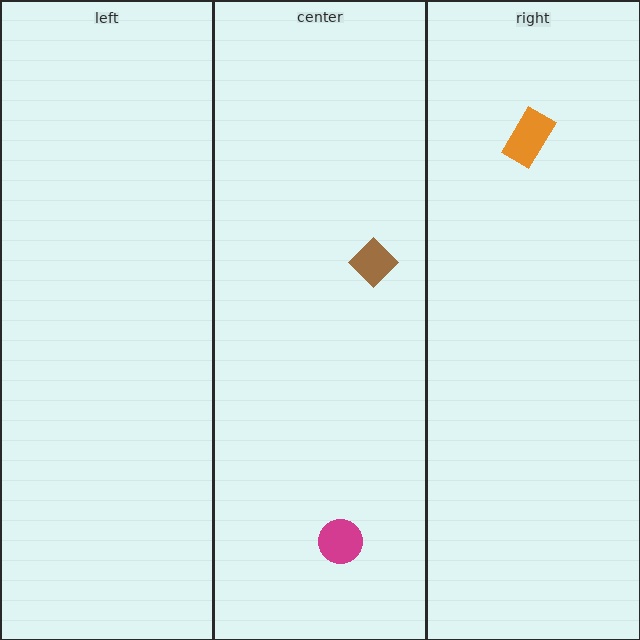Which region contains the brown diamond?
The center region.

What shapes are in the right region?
The orange rectangle.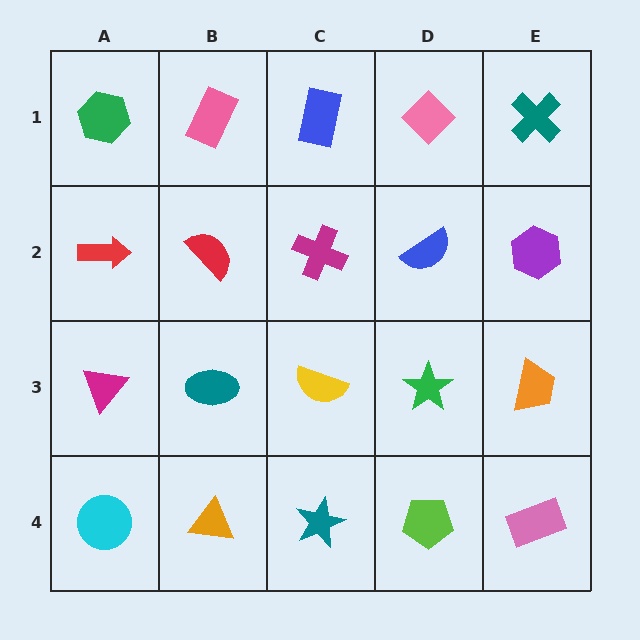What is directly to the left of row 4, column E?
A lime pentagon.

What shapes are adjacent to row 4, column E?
An orange trapezoid (row 3, column E), a lime pentagon (row 4, column D).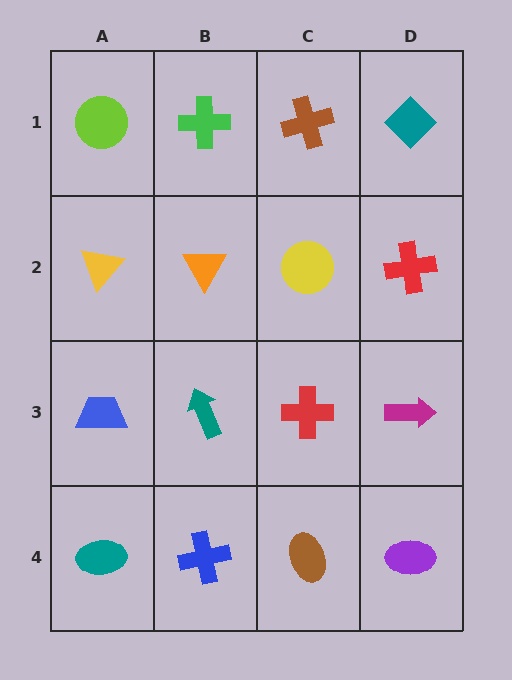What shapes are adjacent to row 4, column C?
A red cross (row 3, column C), a blue cross (row 4, column B), a purple ellipse (row 4, column D).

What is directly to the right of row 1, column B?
A brown cross.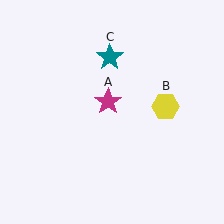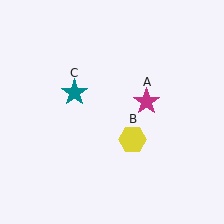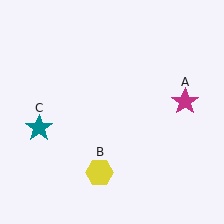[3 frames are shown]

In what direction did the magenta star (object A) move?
The magenta star (object A) moved right.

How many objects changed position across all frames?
3 objects changed position: magenta star (object A), yellow hexagon (object B), teal star (object C).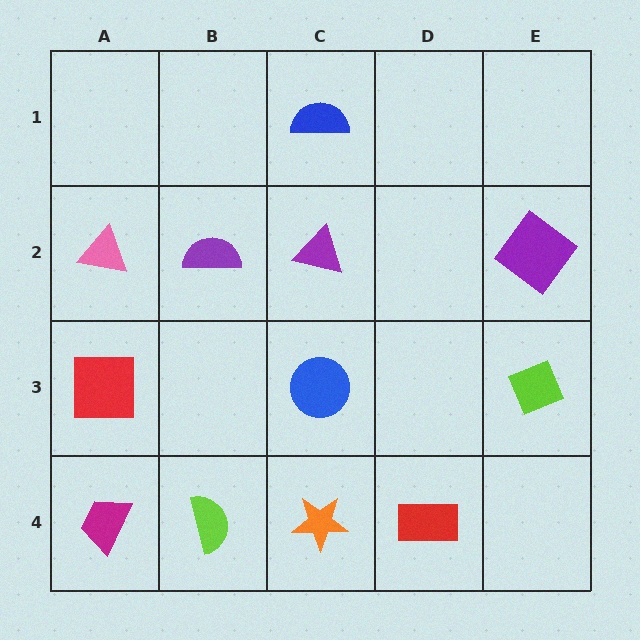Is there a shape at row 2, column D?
No, that cell is empty.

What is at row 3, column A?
A red square.